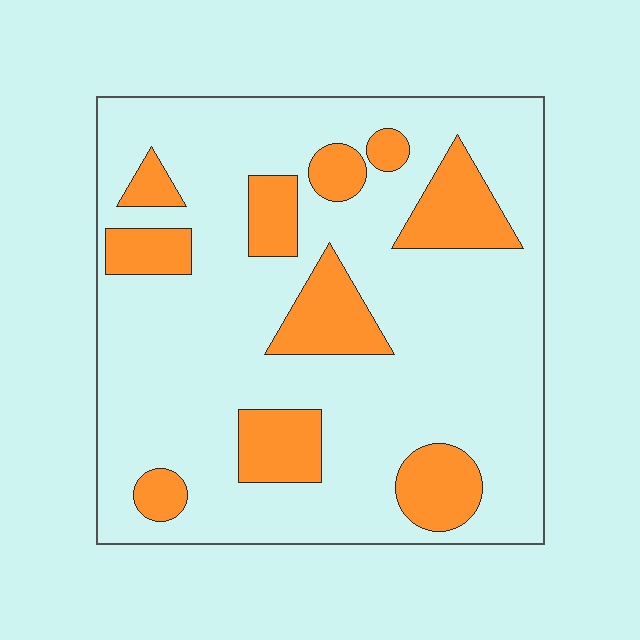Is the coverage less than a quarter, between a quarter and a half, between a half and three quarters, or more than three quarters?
Less than a quarter.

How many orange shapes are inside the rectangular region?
10.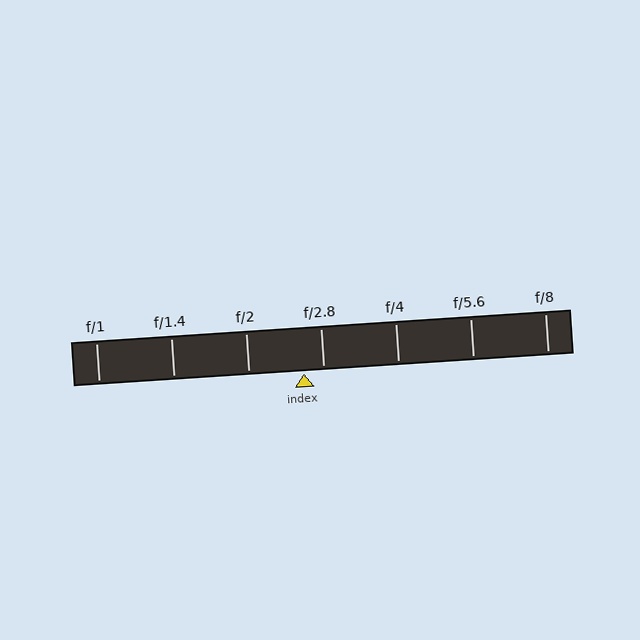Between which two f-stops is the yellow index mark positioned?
The index mark is between f/2 and f/2.8.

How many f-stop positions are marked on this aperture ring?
There are 7 f-stop positions marked.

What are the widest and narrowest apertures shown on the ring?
The widest aperture shown is f/1 and the narrowest is f/8.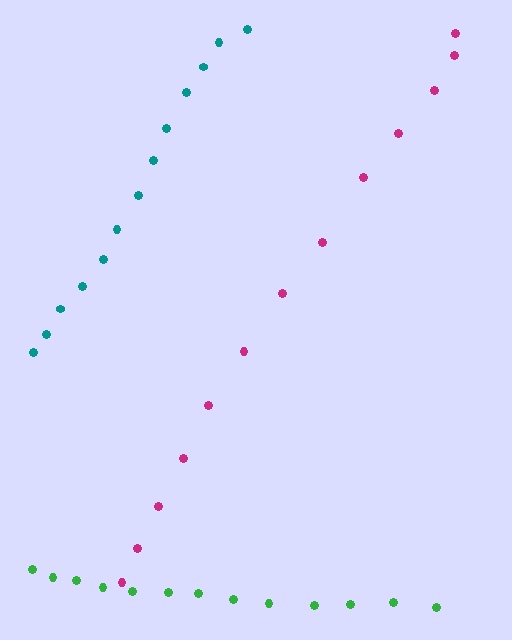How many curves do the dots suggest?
There are 3 distinct paths.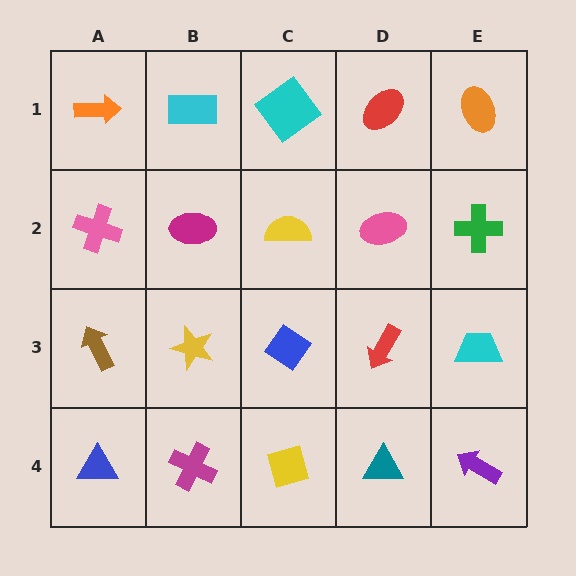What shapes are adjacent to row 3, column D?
A pink ellipse (row 2, column D), a teal triangle (row 4, column D), a blue diamond (row 3, column C), a cyan trapezoid (row 3, column E).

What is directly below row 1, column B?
A magenta ellipse.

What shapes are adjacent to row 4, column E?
A cyan trapezoid (row 3, column E), a teal triangle (row 4, column D).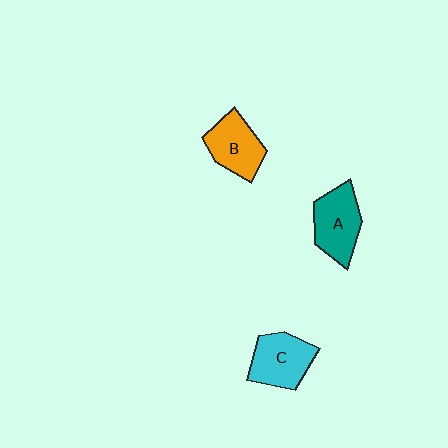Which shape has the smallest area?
Shape B (orange).